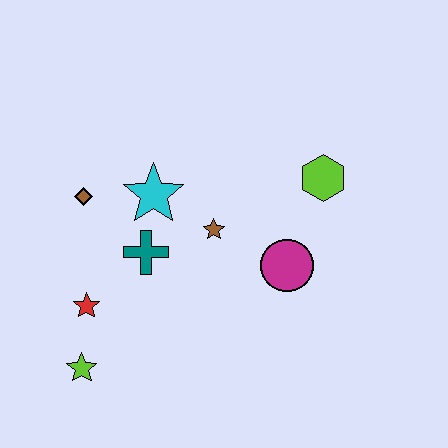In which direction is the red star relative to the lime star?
The red star is above the lime star.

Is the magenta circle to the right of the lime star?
Yes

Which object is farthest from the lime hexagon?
The lime star is farthest from the lime hexagon.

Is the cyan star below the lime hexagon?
Yes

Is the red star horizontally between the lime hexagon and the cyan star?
No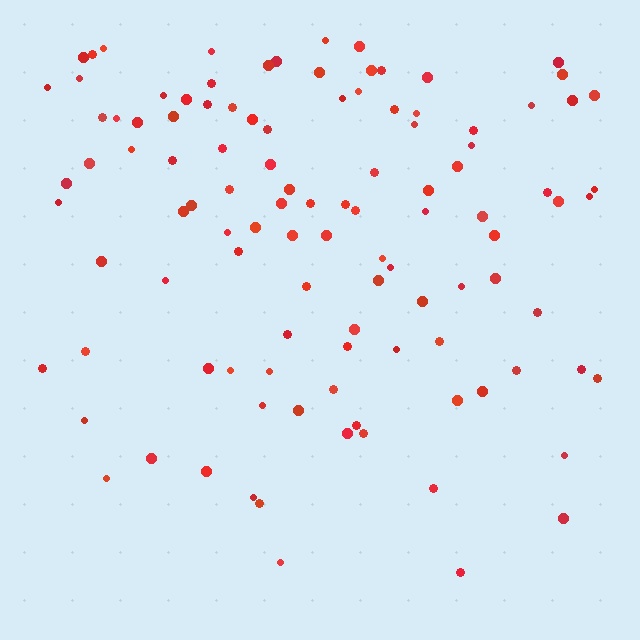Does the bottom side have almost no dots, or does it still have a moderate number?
Still a moderate number, just noticeably fewer than the top.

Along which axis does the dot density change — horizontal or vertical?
Vertical.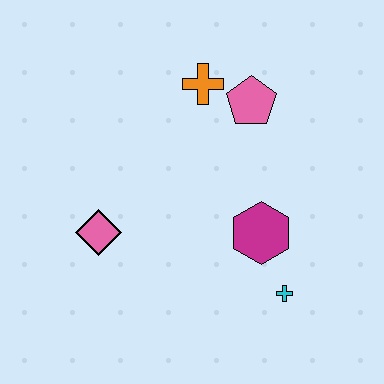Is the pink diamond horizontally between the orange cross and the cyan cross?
No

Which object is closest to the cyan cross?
The magenta hexagon is closest to the cyan cross.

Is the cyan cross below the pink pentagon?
Yes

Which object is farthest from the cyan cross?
The orange cross is farthest from the cyan cross.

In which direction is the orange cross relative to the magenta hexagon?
The orange cross is above the magenta hexagon.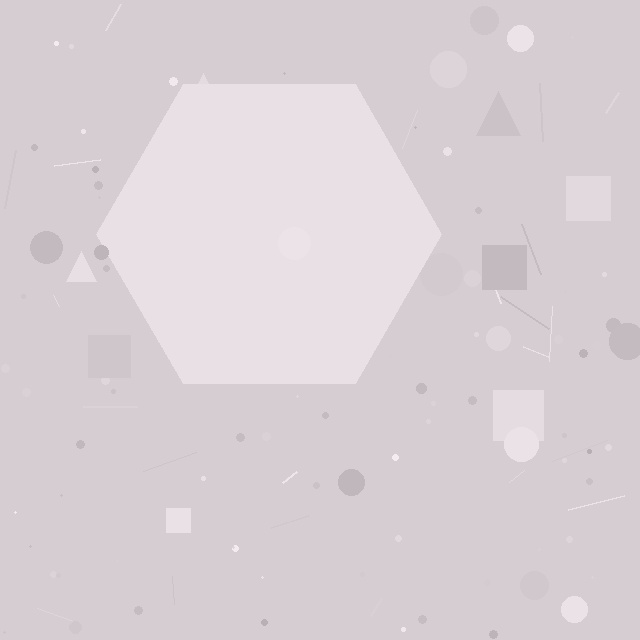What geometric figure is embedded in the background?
A hexagon is embedded in the background.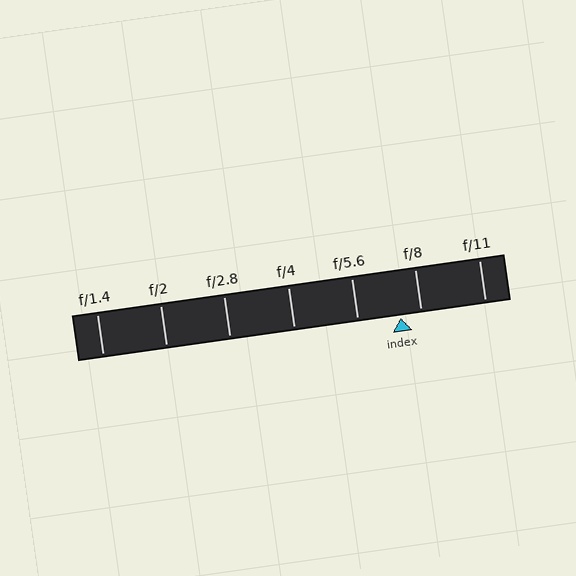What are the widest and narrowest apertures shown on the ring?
The widest aperture shown is f/1.4 and the narrowest is f/11.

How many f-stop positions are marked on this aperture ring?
There are 7 f-stop positions marked.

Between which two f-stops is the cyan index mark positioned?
The index mark is between f/5.6 and f/8.